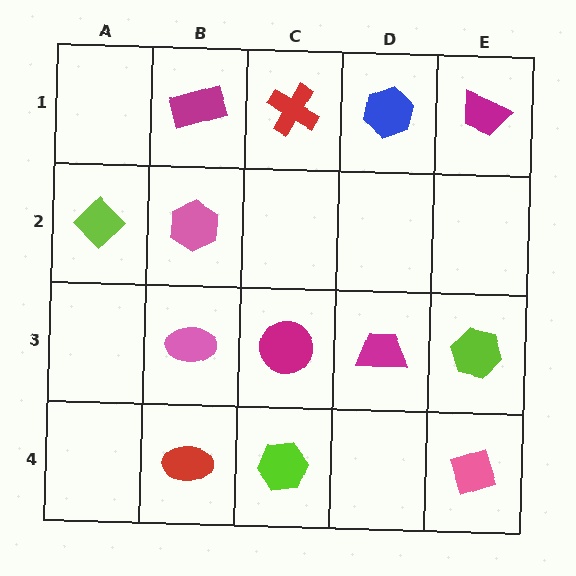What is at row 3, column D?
A magenta trapezoid.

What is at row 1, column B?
A magenta rectangle.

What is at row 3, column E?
A lime hexagon.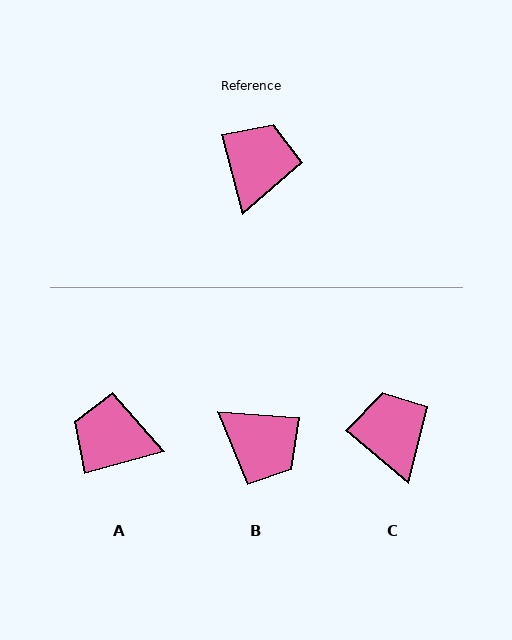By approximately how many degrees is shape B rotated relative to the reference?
Approximately 109 degrees clockwise.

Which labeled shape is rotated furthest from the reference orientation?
B, about 109 degrees away.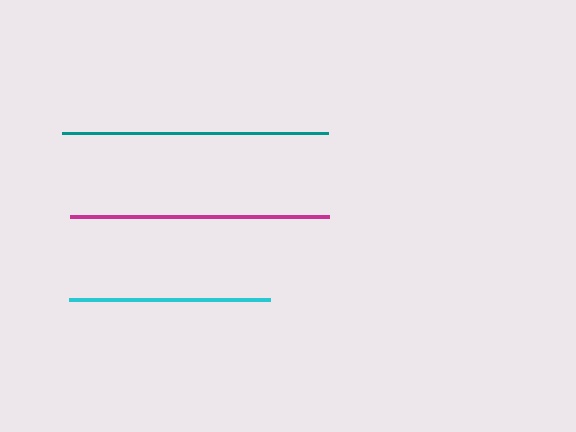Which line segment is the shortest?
The cyan line is the shortest at approximately 201 pixels.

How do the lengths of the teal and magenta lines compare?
The teal and magenta lines are approximately the same length.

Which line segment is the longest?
The teal line is the longest at approximately 266 pixels.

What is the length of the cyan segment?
The cyan segment is approximately 201 pixels long.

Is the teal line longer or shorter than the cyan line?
The teal line is longer than the cyan line.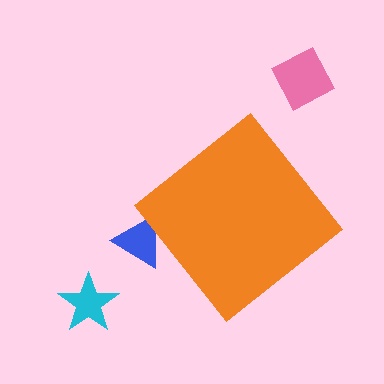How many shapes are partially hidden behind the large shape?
1 shape is partially hidden.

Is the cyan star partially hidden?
No, the cyan star is fully visible.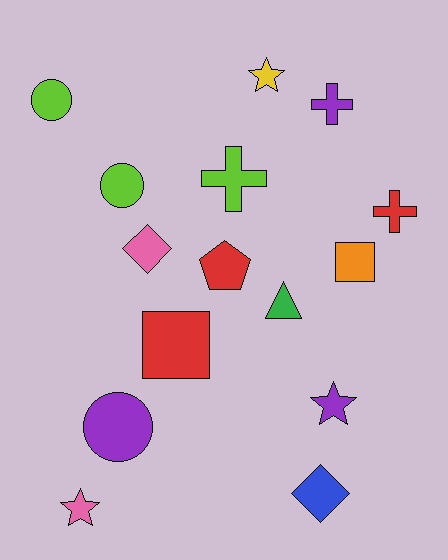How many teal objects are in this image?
There are no teal objects.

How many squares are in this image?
There are 2 squares.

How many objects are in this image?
There are 15 objects.